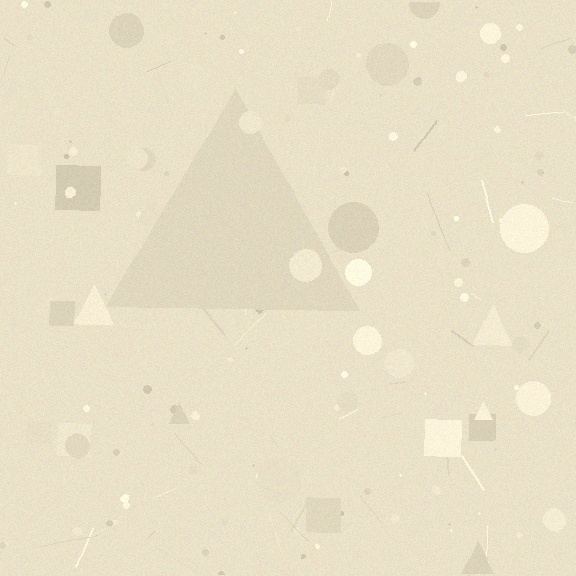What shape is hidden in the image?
A triangle is hidden in the image.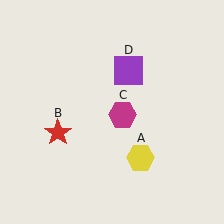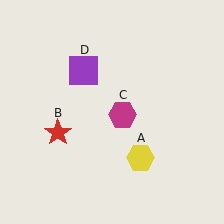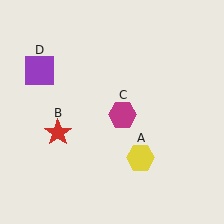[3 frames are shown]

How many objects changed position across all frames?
1 object changed position: purple square (object D).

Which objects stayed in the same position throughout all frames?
Yellow hexagon (object A) and red star (object B) and magenta hexagon (object C) remained stationary.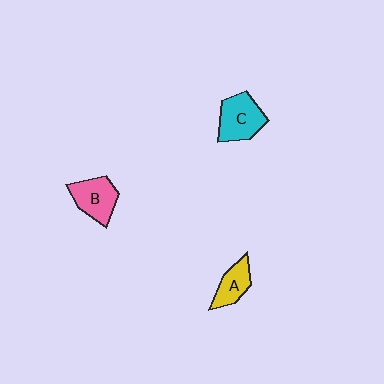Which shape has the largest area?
Shape C (cyan).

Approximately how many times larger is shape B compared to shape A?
Approximately 1.3 times.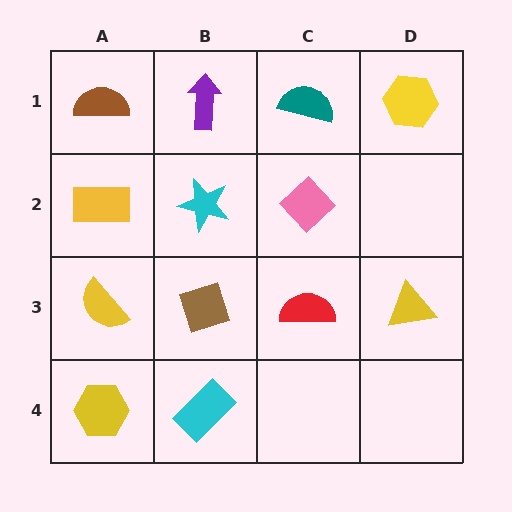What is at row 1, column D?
A yellow hexagon.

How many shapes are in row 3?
4 shapes.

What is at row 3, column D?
A yellow triangle.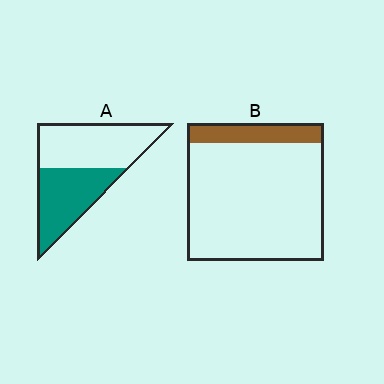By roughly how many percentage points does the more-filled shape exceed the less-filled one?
By roughly 30 percentage points (A over B).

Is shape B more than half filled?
No.